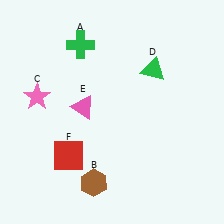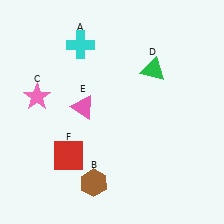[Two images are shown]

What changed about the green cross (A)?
In Image 1, A is green. In Image 2, it changed to cyan.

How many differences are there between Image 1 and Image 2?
There is 1 difference between the two images.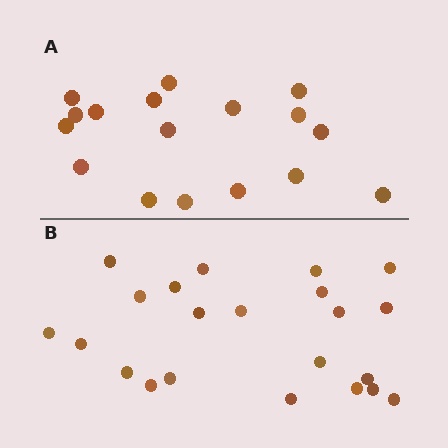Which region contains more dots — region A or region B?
Region B (the bottom region) has more dots.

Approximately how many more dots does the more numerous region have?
Region B has about 5 more dots than region A.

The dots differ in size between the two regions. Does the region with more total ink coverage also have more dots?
No. Region A has more total ink coverage because its dots are larger, but region B actually contains more individual dots. Total area can be misleading — the number of items is what matters here.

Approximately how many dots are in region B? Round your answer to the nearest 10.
About 20 dots. (The exact count is 22, which rounds to 20.)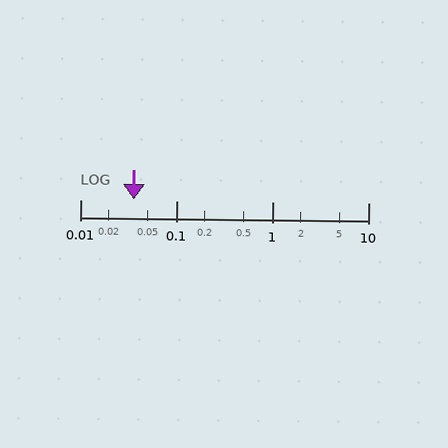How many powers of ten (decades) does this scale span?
The scale spans 3 decades, from 0.01 to 10.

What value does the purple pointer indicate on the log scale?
The pointer indicates approximately 0.036.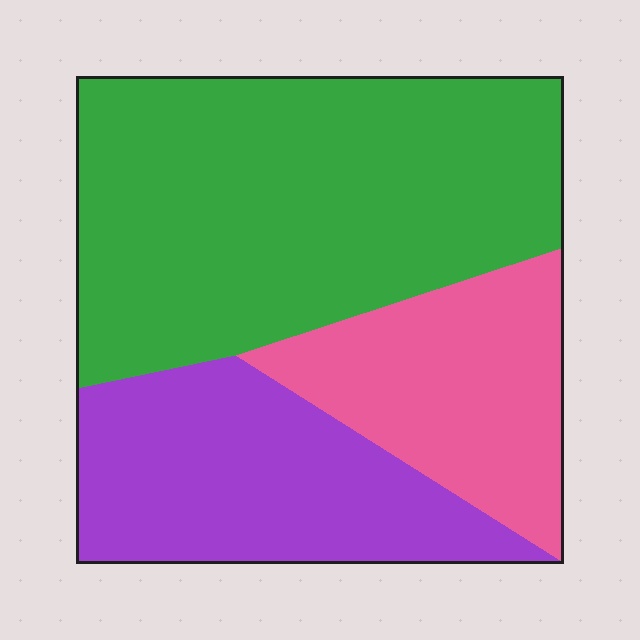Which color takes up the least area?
Pink, at roughly 20%.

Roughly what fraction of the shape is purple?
Purple covers around 25% of the shape.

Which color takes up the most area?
Green, at roughly 50%.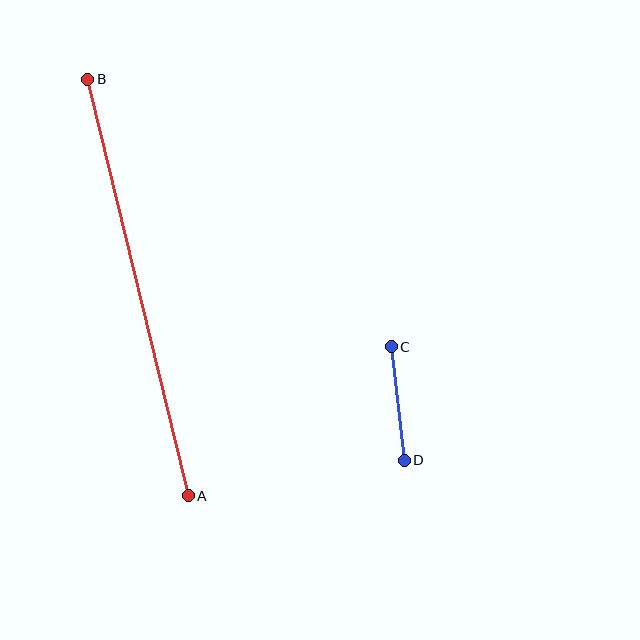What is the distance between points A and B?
The distance is approximately 428 pixels.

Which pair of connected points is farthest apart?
Points A and B are farthest apart.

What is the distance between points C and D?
The distance is approximately 114 pixels.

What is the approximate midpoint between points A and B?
The midpoint is at approximately (138, 287) pixels.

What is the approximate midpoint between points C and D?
The midpoint is at approximately (398, 403) pixels.